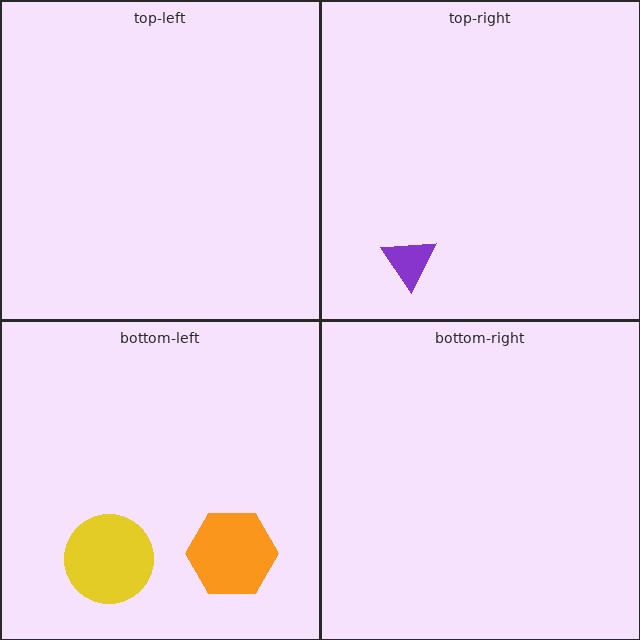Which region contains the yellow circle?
The bottom-left region.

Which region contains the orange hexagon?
The bottom-left region.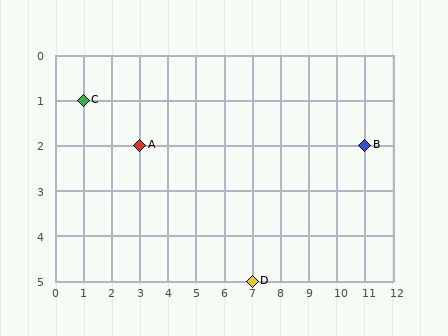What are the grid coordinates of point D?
Point D is at grid coordinates (7, 5).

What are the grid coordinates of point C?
Point C is at grid coordinates (1, 1).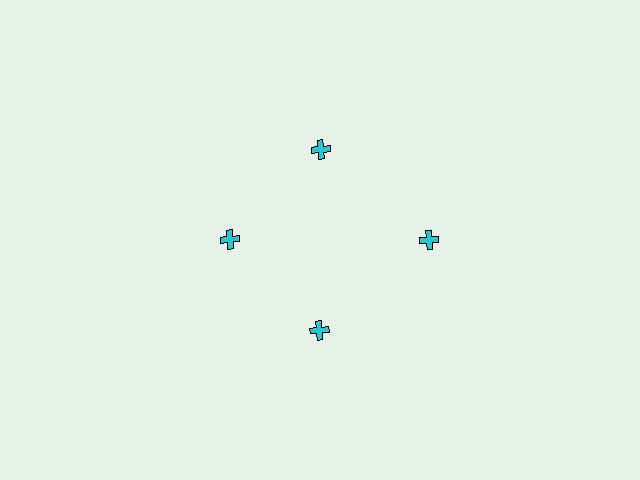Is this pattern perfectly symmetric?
No. The 4 cyan crosses are arranged in a ring, but one element near the 3 o'clock position is pushed outward from the center, breaking the 4-fold rotational symmetry.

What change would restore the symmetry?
The symmetry would be restored by moving it inward, back onto the ring so that all 4 crosses sit at equal angles and equal distance from the center.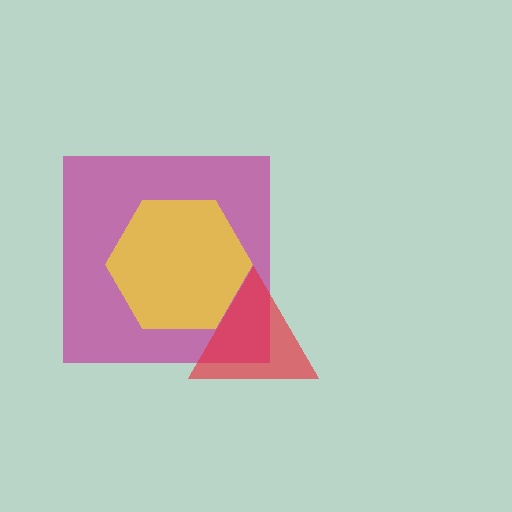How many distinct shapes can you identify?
There are 3 distinct shapes: a magenta square, a red triangle, a yellow hexagon.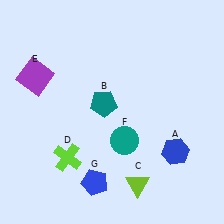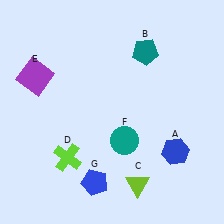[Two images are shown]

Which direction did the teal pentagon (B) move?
The teal pentagon (B) moved up.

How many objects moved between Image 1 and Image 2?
1 object moved between the two images.